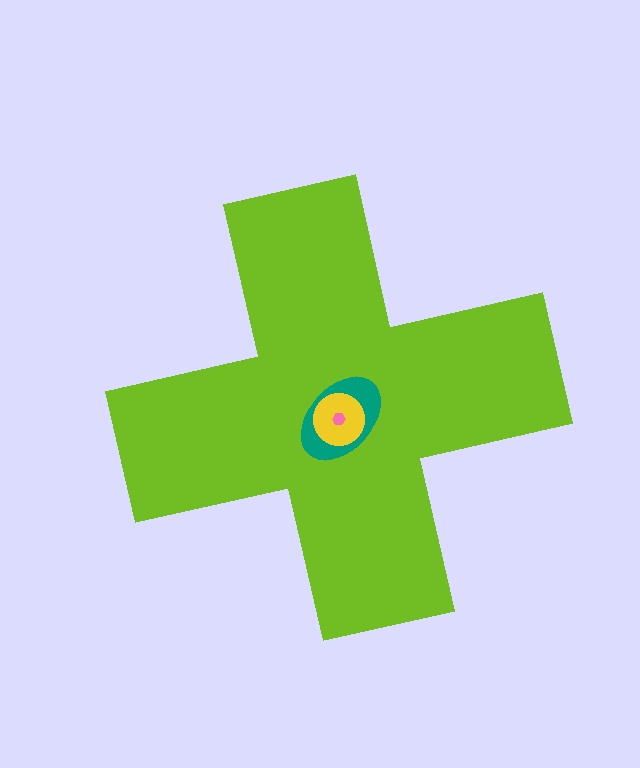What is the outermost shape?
The lime cross.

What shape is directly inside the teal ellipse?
The yellow circle.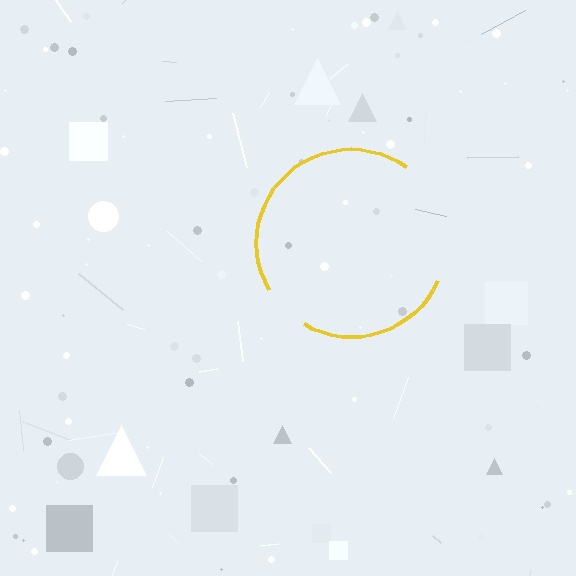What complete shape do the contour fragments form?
The contour fragments form a circle.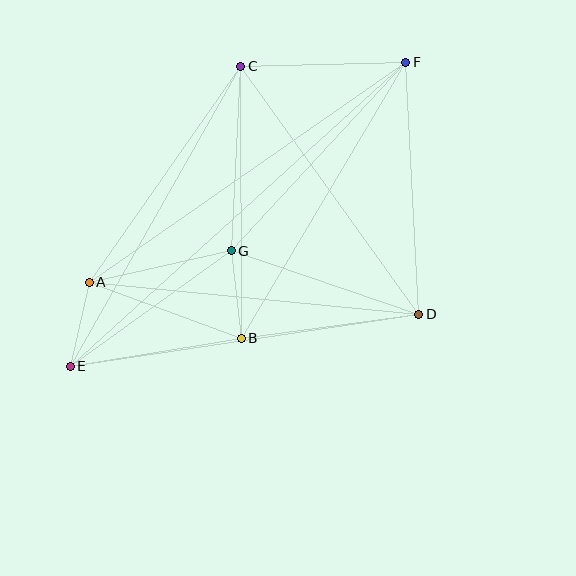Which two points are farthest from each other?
Points E and F are farthest from each other.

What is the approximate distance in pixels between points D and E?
The distance between D and E is approximately 352 pixels.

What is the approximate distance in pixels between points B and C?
The distance between B and C is approximately 272 pixels.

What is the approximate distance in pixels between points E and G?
The distance between E and G is approximately 198 pixels.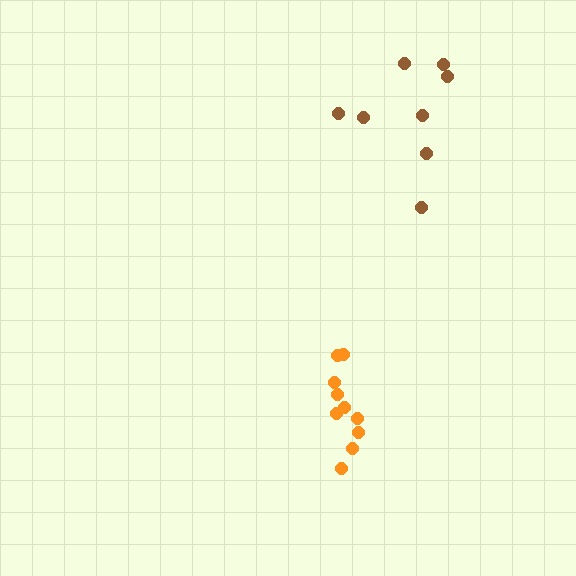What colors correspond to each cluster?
The clusters are colored: orange, brown.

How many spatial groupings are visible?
There are 2 spatial groupings.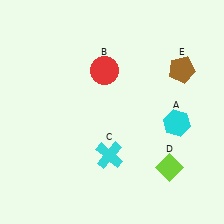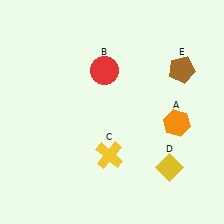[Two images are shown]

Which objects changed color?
A changed from cyan to orange. C changed from cyan to yellow. D changed from lime to yellow.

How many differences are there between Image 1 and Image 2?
There are 3 differences between the two images.